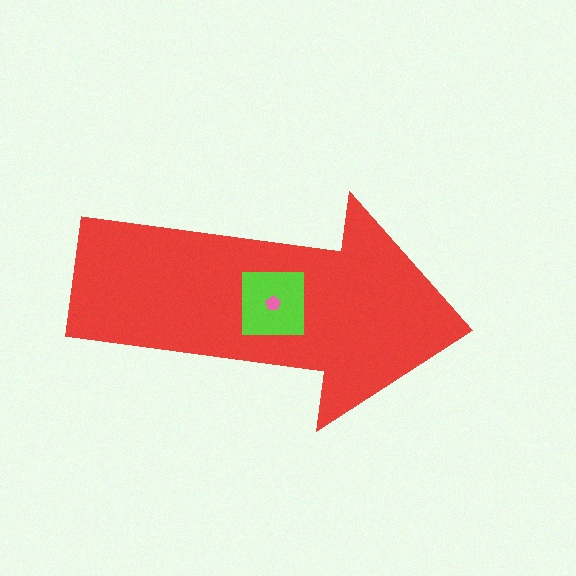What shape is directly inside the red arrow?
The lime square.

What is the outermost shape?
The red arrow.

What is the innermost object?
The pink pentagon.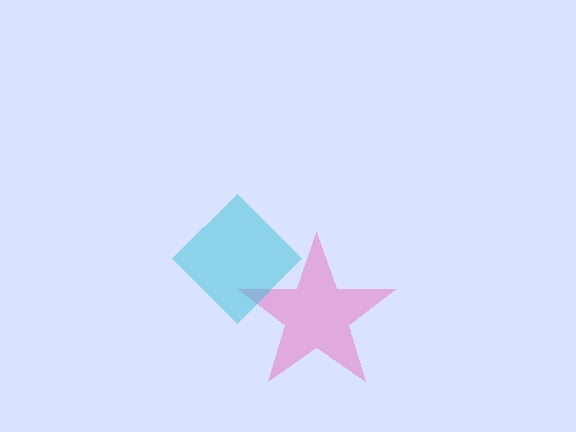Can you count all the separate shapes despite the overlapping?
Yes, there are 2 separate shapes.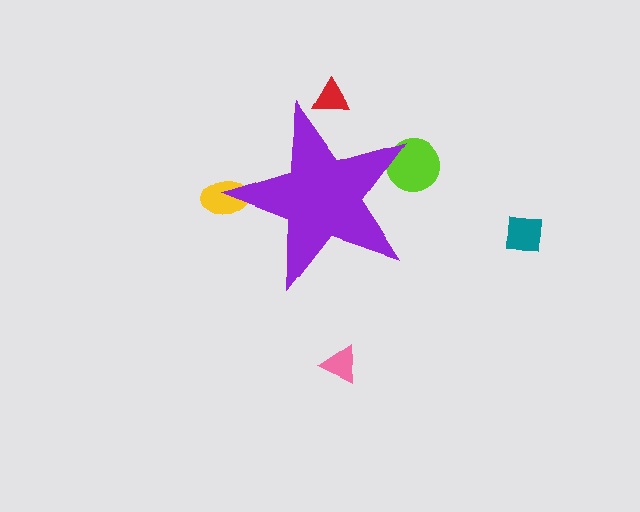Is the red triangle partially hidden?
Yes, the red triangle is partially hidden behind the purple star.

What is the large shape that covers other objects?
A purple star.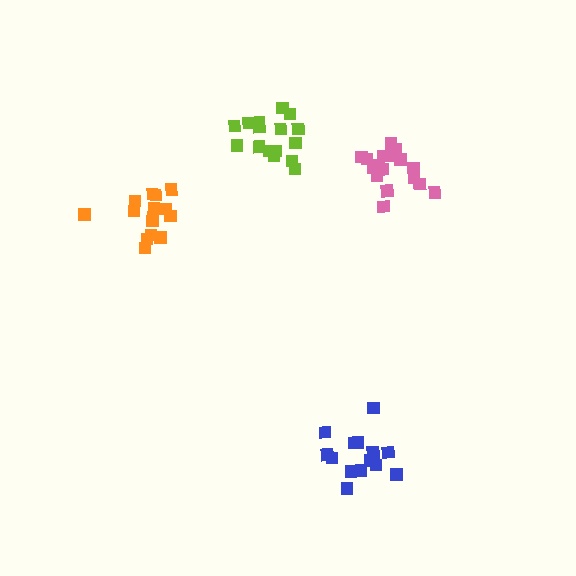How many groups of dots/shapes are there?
There are 4 groups.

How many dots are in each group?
Group 1: 15 dots, Group 2: 16 dots, Group 3: 15 dots, Group 4: 17 dots (63 total).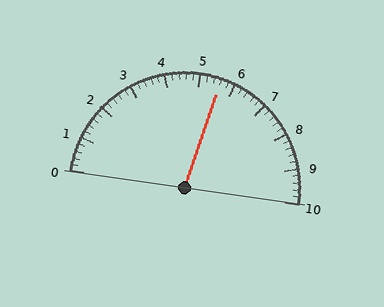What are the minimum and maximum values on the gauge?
The gauge ranges from 0 to 10.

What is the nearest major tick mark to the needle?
The nearest major tick mark is 6.